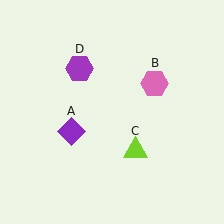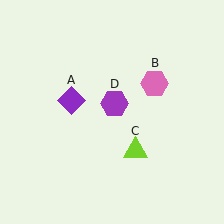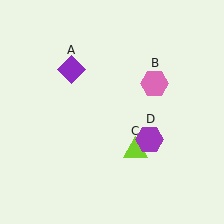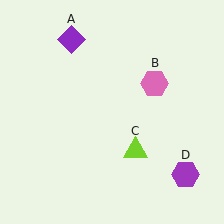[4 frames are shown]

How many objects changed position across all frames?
2 objects changed position: purple diamond (object A), purple hexagon (object D).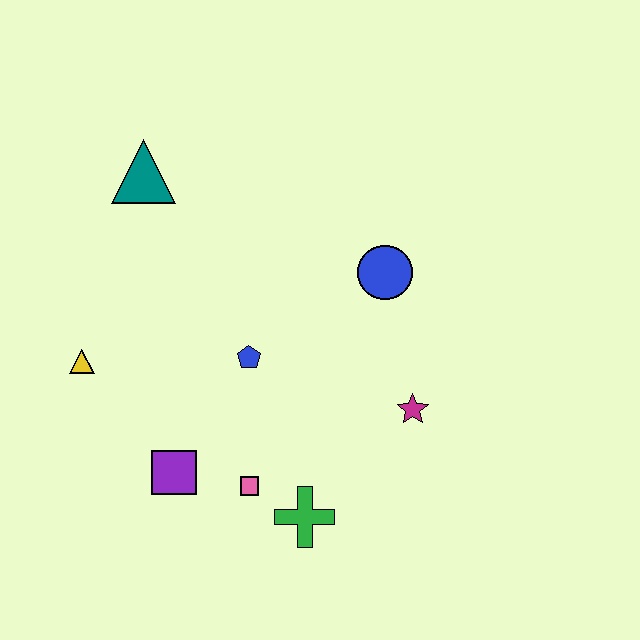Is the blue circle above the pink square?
Yes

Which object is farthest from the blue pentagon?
The teal triangle is farthest from the blue pentagon.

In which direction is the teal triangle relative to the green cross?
The teal triangle is above the green cross.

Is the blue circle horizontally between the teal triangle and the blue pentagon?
No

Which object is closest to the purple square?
The pink square is closest to the purple square.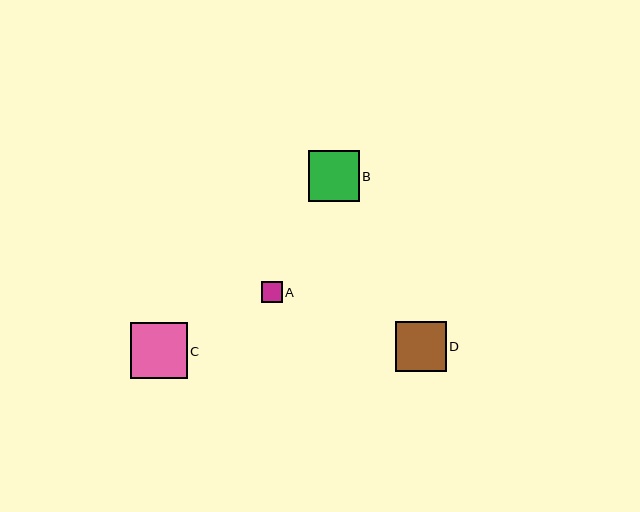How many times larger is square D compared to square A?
Square D is approximately 2.4 times the size of square A.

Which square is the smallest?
Square A is the smallest with a size of approximately 21 pixels.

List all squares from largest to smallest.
From largest to smallest: C, D, B, A.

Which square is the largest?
Square C is the largest with a size of approximately 56 pixels.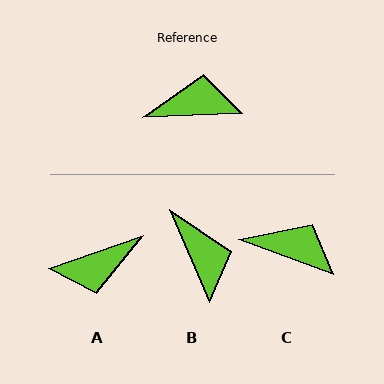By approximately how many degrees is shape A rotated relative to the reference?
Approximately 163 degrees clockwise.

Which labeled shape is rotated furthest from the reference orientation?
A, about 163 degrees away.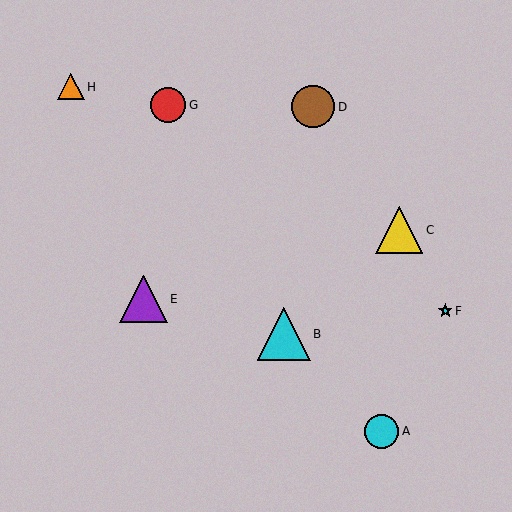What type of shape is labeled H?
Shape H is an orange triangle.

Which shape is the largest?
The cyan triangle (labeled B) is the largest.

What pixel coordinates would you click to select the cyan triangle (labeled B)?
Click at (284, 334) to select the cyan triangle B.